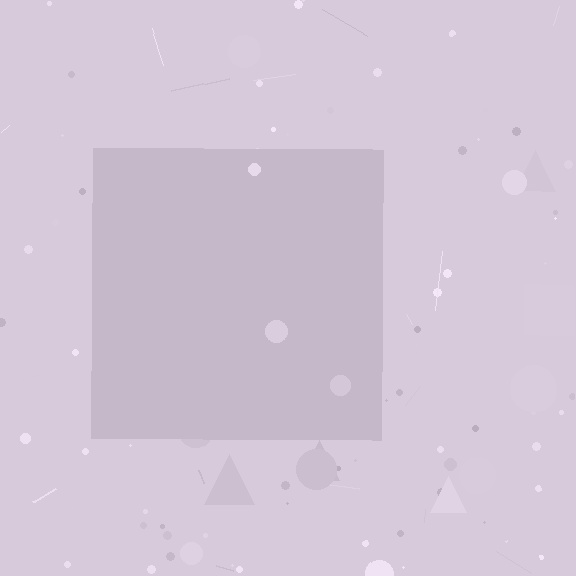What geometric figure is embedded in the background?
A square is embedded in the background.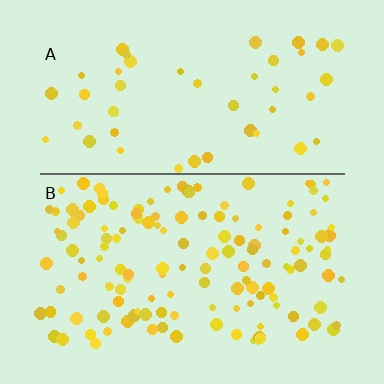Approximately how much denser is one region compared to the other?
Approximately 2.9× — region B over region A.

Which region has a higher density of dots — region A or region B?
B (the bottom).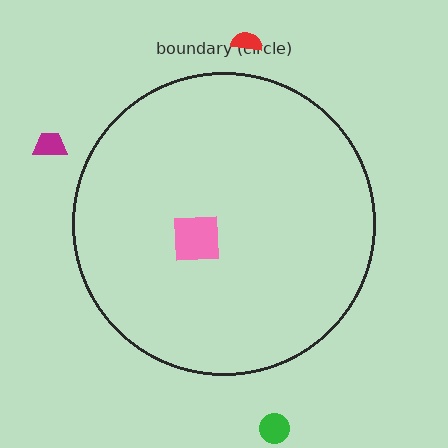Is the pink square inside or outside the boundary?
Inside.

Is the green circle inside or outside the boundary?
Outside.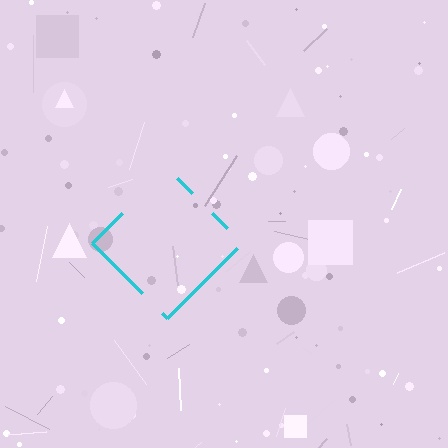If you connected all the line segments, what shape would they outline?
They would outline a diamond.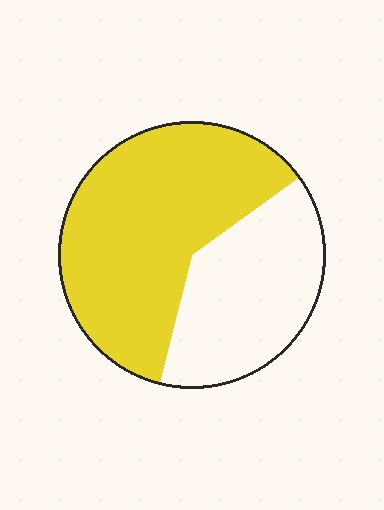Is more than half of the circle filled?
Yes.